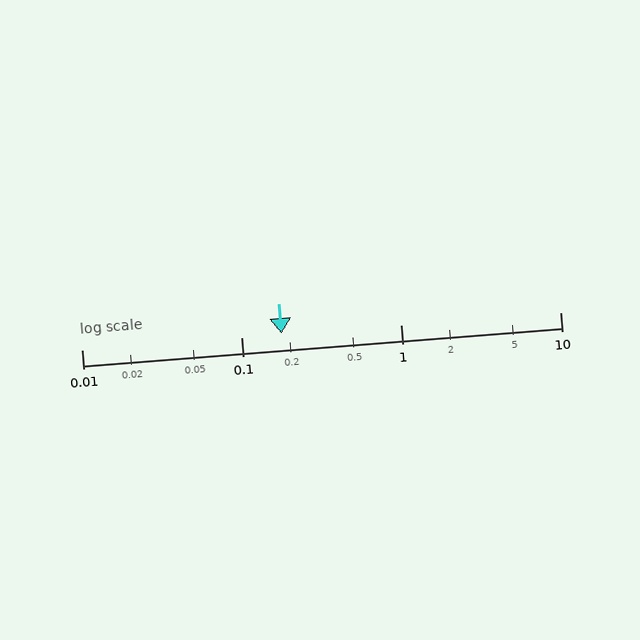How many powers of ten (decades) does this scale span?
The scale spans 3 decades, from 0.01 to 10.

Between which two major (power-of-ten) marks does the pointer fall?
The pointer is between 0.1 and 1.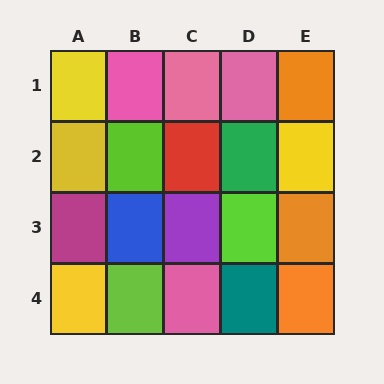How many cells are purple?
1 cell is purple.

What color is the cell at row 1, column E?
Orange.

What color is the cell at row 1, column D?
Pink.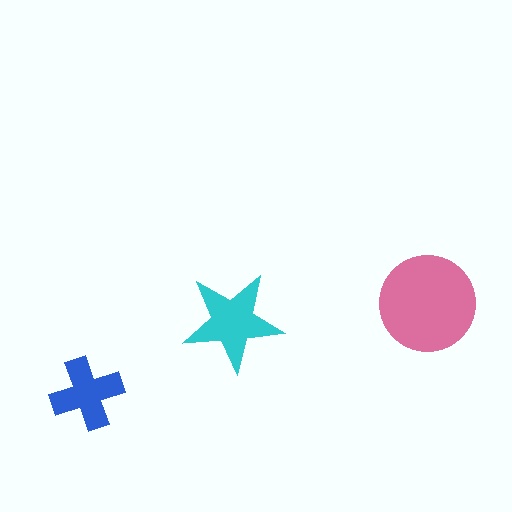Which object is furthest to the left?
The blue cross is leftmost.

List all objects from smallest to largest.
The blue cross, the cyan star, the pink circle.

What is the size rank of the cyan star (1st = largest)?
2nd.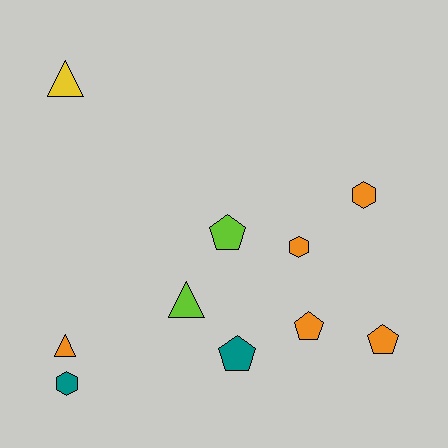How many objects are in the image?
There are 10 objects.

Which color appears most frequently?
Orange, with 5 objects.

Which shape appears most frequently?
Pentagon, with 4 objects.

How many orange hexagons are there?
There are 2 orange hexagons.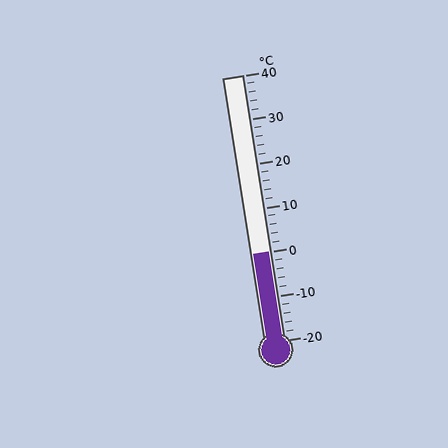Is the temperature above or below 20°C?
The temperature is below 20°C.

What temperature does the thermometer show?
The thermometer shows approximately 0°C.